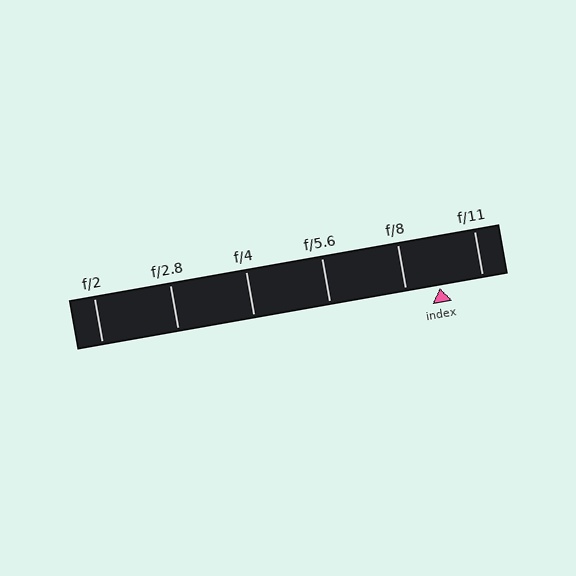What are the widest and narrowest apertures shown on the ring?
The widest aperture shown is f/2 and the narrowest is f/11.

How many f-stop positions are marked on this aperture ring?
There are 6 f-stop positions marked.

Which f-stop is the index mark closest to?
The index mark is closest to f/8.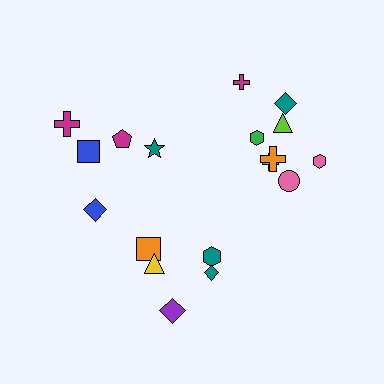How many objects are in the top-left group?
There are 4 objects.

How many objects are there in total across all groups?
There are 18 objects.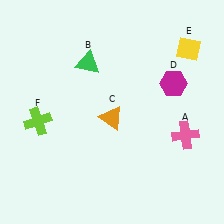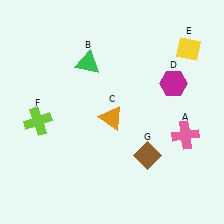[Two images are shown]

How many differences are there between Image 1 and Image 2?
There is 1 difference between the two images.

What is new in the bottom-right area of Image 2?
A brown diamond (G) was added in the bottom-right area of Image 2.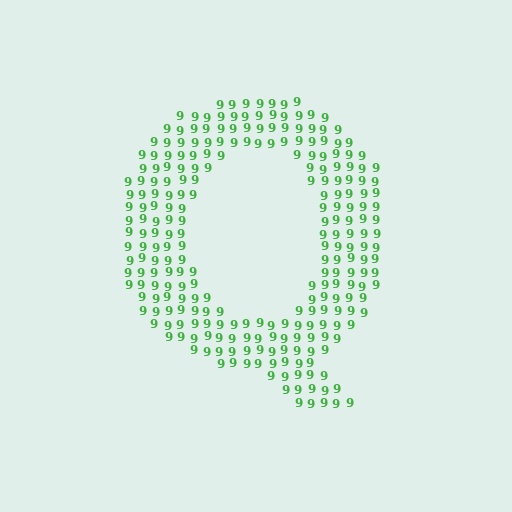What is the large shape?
The large shape is the letter Q.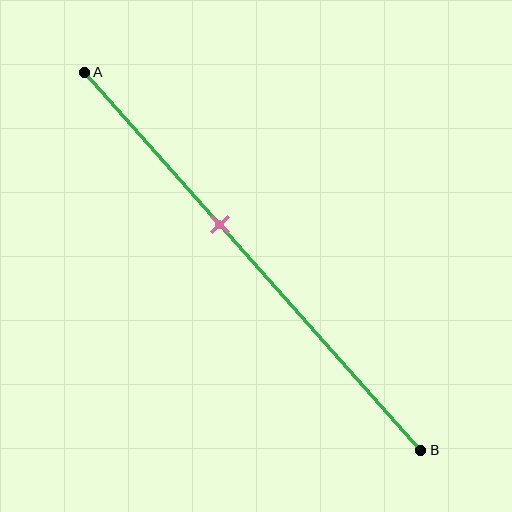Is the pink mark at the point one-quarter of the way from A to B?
No, the mark is at about 40% from A, not at the 25% one-quarter point.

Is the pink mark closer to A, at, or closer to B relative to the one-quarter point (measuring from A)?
The pink mark is closer to point B than the one-quarter point of segment AB.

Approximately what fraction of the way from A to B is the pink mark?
The pink mark is approximately 40% of the way from A to B.